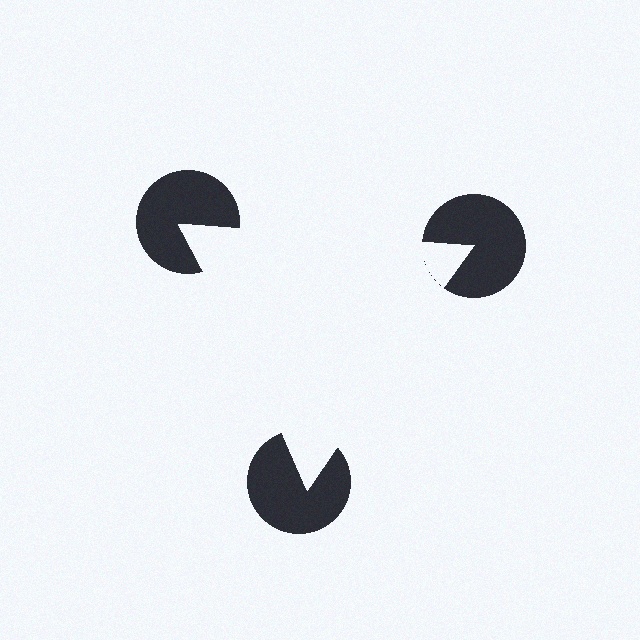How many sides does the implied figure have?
3 sides.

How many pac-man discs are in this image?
There are 3 — one at each vertex of the illusory triangle.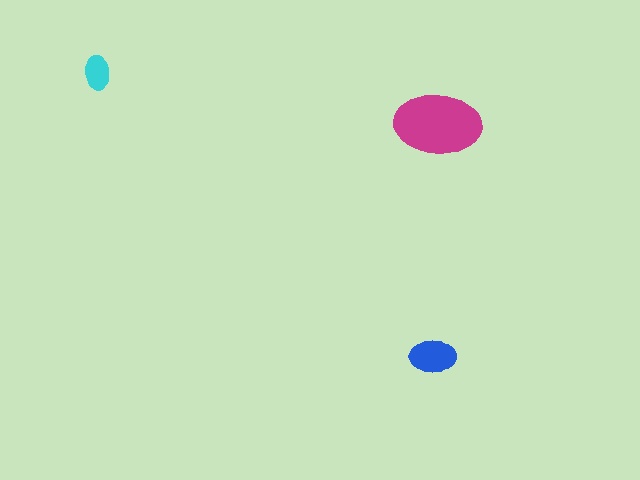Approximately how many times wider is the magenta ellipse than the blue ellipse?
About 2 times wider.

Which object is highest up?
The cyan ellipse is topmost.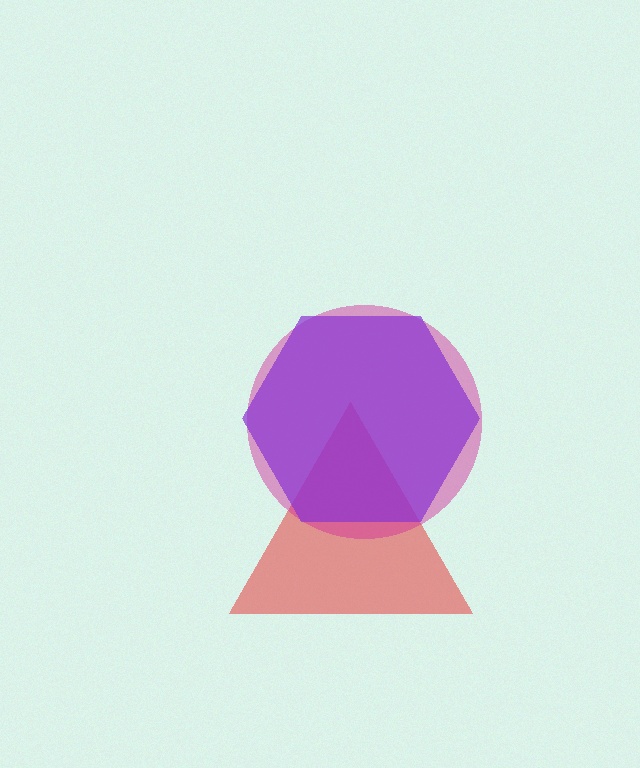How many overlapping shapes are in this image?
There are 3 overlapping shapes in the image.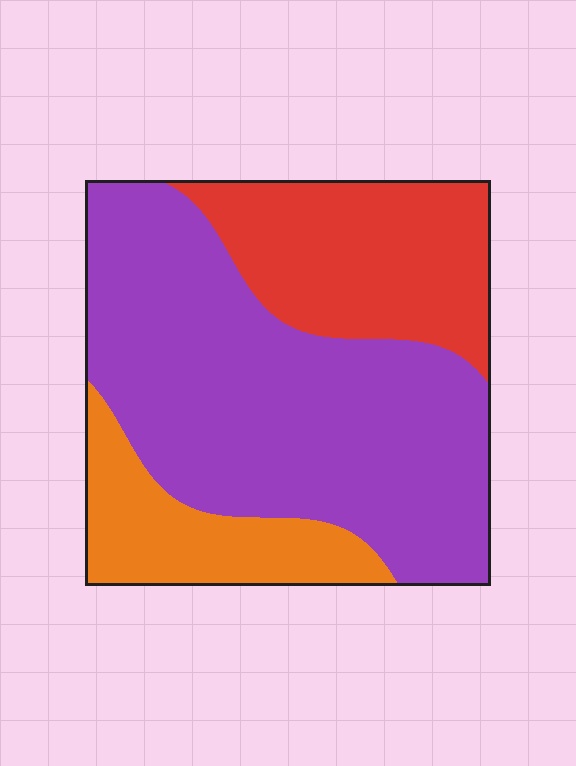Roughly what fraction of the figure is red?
Red takes up between a sixth and a third of the figure.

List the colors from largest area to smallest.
From largest to smallest: purple, red, orange.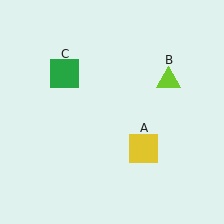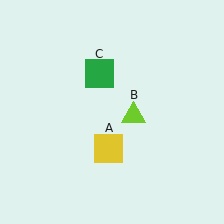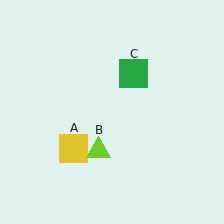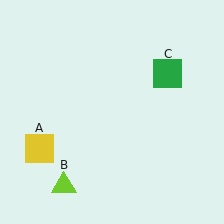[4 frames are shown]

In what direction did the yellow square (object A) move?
The yellow square (object A) moved left.